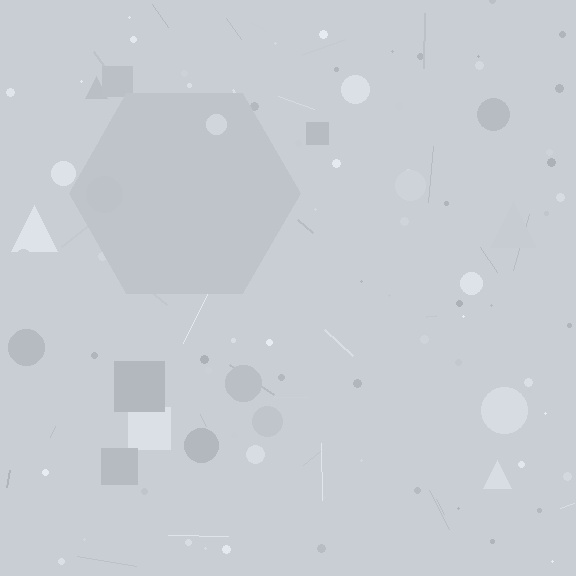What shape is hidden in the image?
A hexagon is hidden in the image.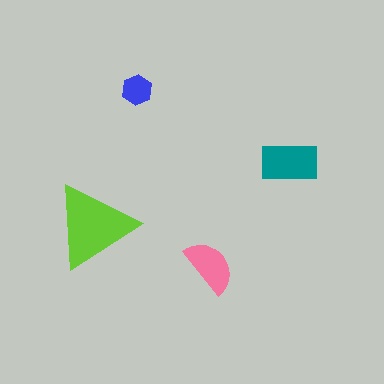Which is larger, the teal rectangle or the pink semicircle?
The teal rectangle.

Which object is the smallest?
The blue hexagon.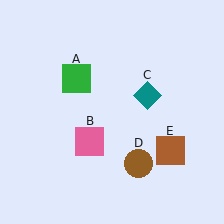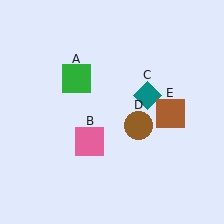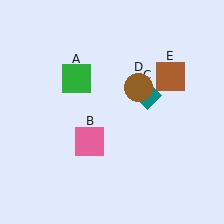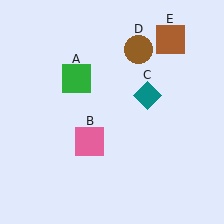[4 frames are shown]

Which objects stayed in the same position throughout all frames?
Green square (object A) and pink square (object B) and teal diamond (object C) remained stationary.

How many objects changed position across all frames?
2 objects changed position: brown circle (object D), brown square (object E).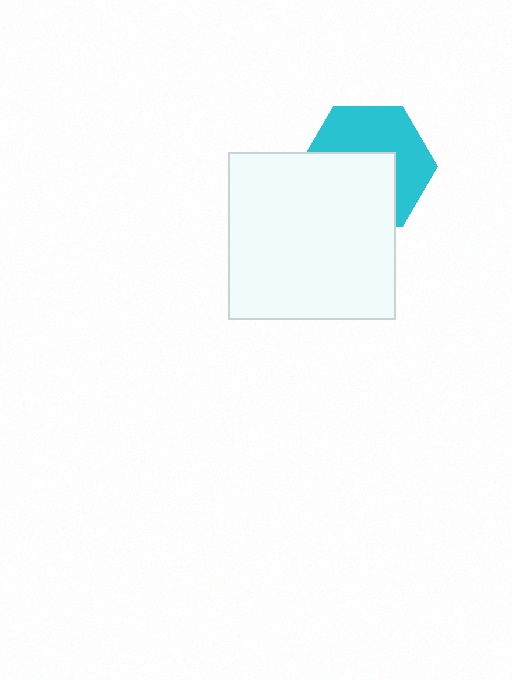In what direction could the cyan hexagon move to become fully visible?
The cyan hexagon could move up. That would shift it out from behind the white square entirely.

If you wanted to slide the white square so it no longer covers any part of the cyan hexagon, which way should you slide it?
Slide it down — that is the most direct way to separate the two shapes.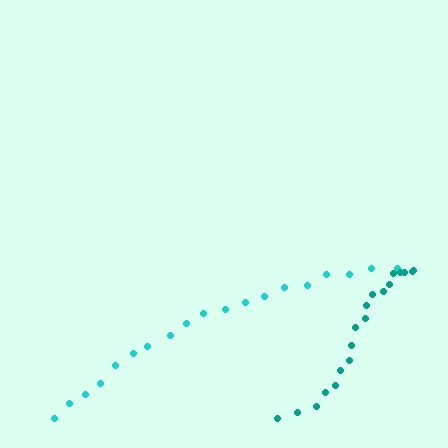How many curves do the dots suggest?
There are 2 distinct paths.